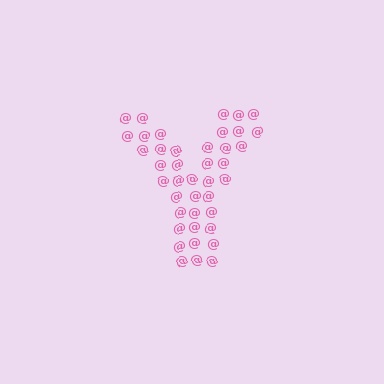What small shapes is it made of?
It is made of small at signs.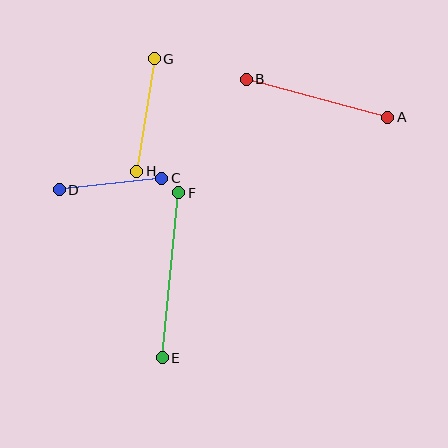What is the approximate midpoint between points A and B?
The midpoint is at approximately (317, 98) pixels.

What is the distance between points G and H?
The distance is approximately 114 pixels.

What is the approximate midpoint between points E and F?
The midpoint is at approximately (171, 275) pixels.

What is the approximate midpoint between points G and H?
The midpoint is at approximately (146, 115) pixels.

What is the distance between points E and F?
The distance is approximately 166 pixels.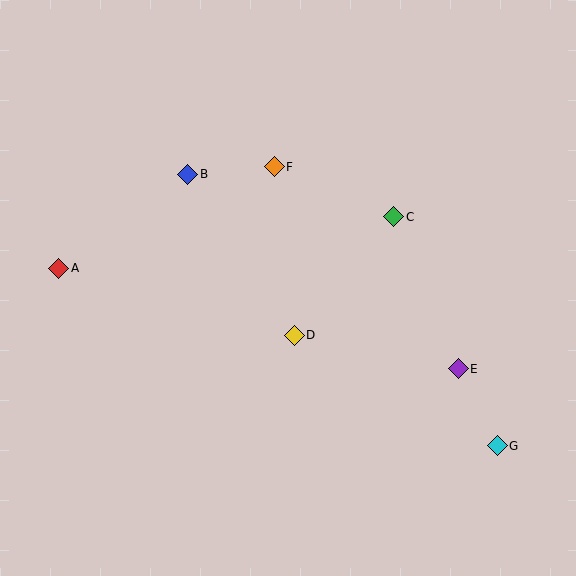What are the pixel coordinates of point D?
Point D is at (294, 335).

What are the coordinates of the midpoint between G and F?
The midpoint between G and F is at (386, 306).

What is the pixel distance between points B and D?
The distance between B and D is 193 pixels.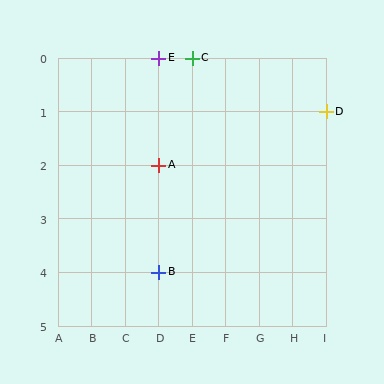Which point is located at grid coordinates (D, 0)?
Point E is at (D, 0).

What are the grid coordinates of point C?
Point C is at grid coordinates (E, 0).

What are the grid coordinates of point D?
Point D is at grid coordinates (I, 1).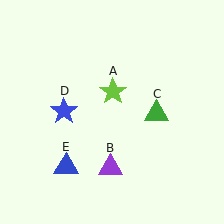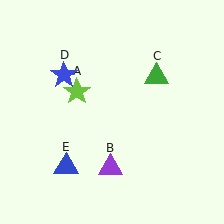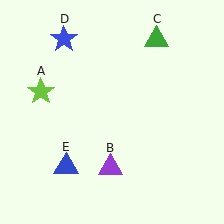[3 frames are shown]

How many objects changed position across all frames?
3 objects changed position: lime star (object A), green triangle (object C), blue star (object D).